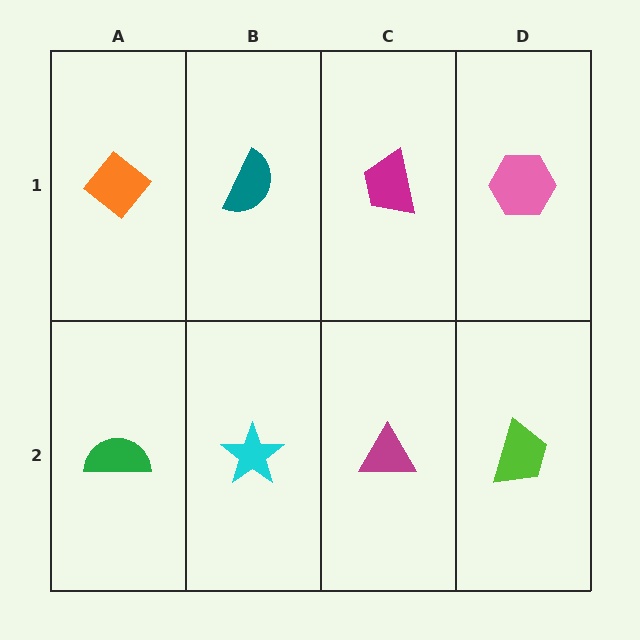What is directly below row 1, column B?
A cyan star.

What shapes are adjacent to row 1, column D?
A lime trapezoid (row 2, column D), a magenta trapezoid (row 1, column C).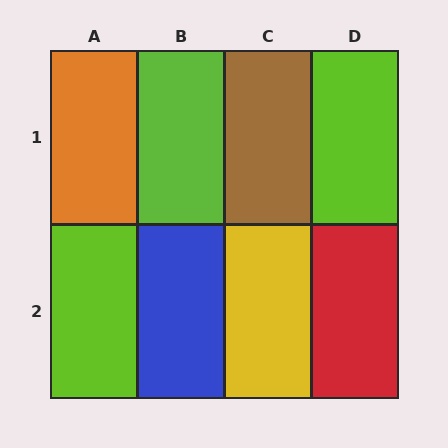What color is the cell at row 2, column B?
Blue.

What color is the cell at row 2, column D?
Red.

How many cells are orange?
1 cell is orange.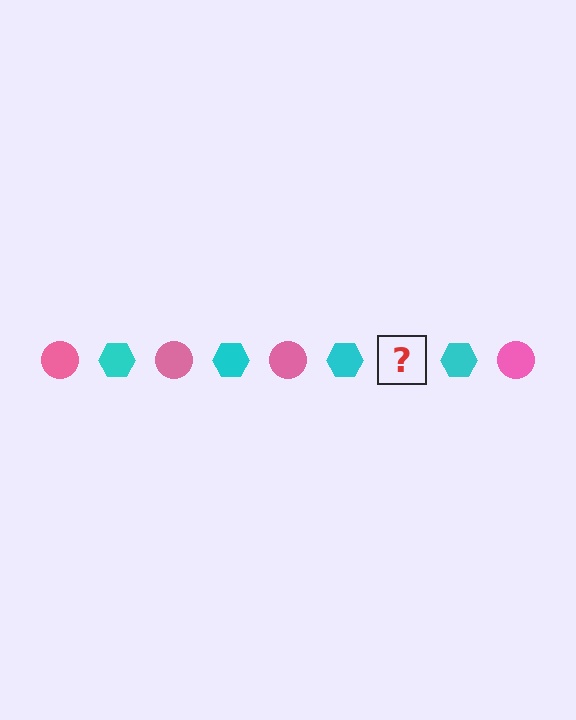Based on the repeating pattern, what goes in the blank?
The blank should be a pink circle.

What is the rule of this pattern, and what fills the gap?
The rule is that the pattern alternates between pink circle and cyan hexagon. The gap should be filled with a pink circle.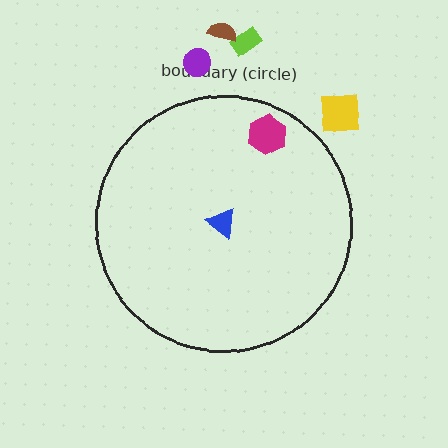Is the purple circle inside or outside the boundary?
Outside.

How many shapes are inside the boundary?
2 inside, 4 outside.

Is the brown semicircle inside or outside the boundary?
Outside.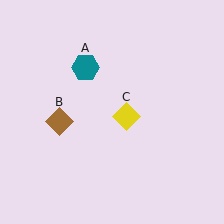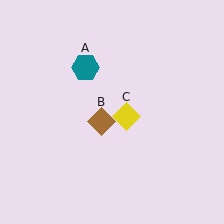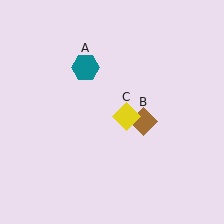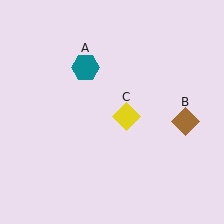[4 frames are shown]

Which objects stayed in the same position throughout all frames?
Teal hexagon (object A) and yellow diamond (object C) remained stationary.